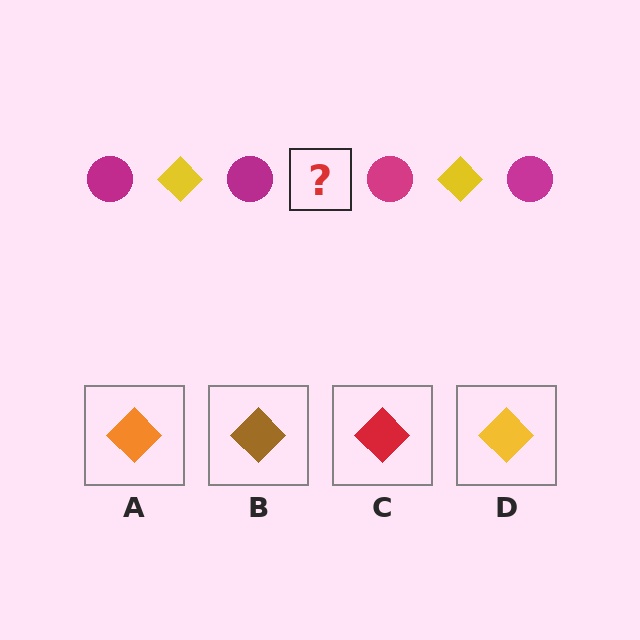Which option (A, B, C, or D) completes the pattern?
D.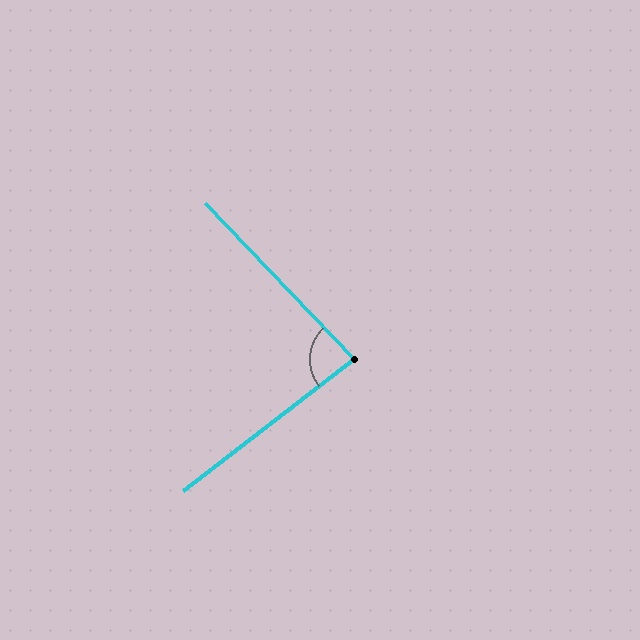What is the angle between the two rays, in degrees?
Approximately 84 degrees.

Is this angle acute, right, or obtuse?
It is acute.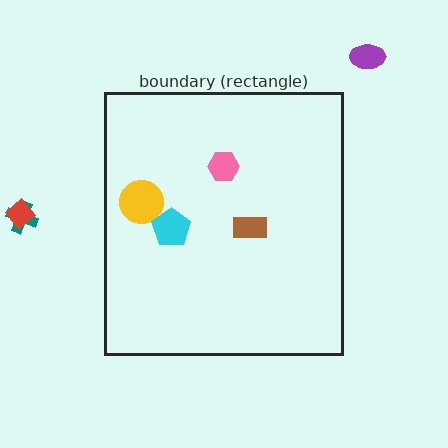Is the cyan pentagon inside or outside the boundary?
Inside.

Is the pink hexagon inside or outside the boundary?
Inside.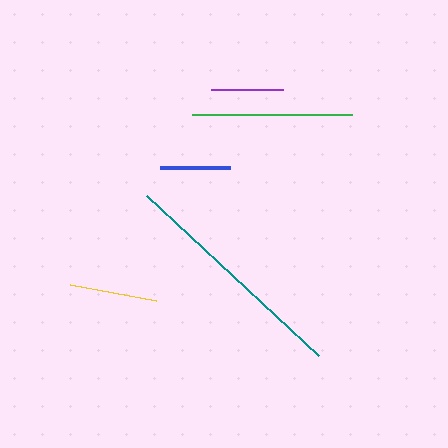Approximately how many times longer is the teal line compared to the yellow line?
The teal line is approximately 2.7 times the length of the yellow line.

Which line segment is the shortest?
The blue line is the shortest at approximately 71 pixels.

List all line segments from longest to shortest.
From longest to shortest: teal, green, yellow, purple, blue.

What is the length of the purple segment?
The purple segment is approximately 72 pixels long.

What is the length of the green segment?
The green segment is approximately 160 pixels long.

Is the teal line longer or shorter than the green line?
The teal line is longer than the green line.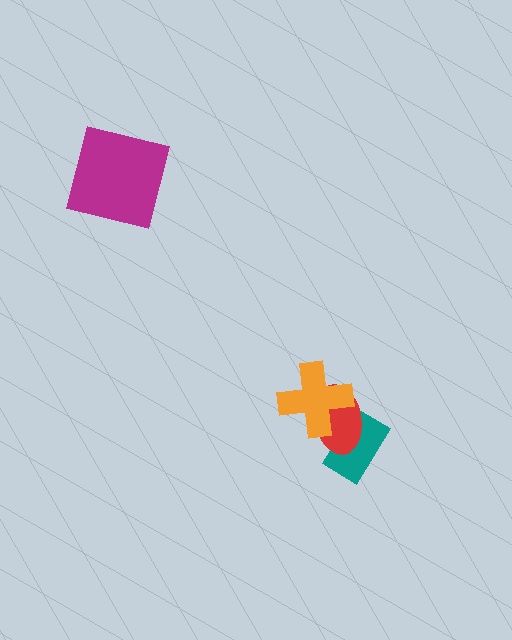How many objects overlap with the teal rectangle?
2 objects overlap with the teal rectangle.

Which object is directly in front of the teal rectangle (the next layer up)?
The red ellipse is directly in front of the teal rectangle.